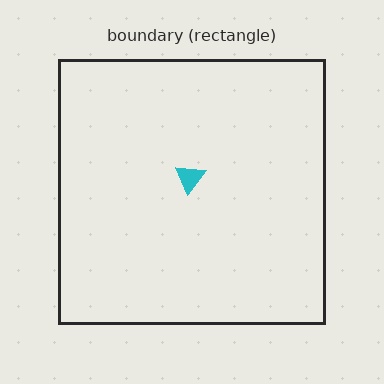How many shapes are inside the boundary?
1 inside, 0 outside.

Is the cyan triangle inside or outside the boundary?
Inside.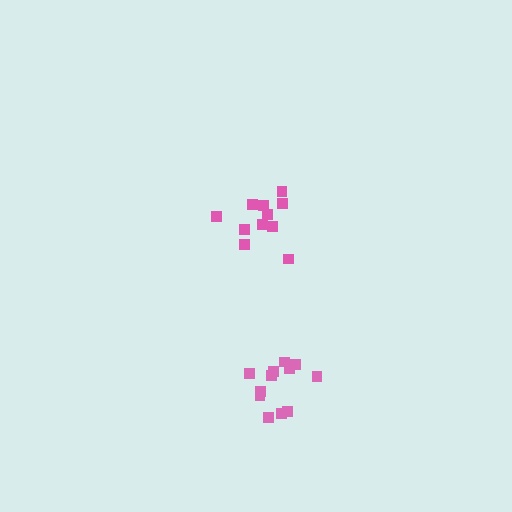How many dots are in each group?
Group 1: 12 dots, Group 2: 11 dots (23 total).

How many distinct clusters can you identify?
There are 2 distinct clusters.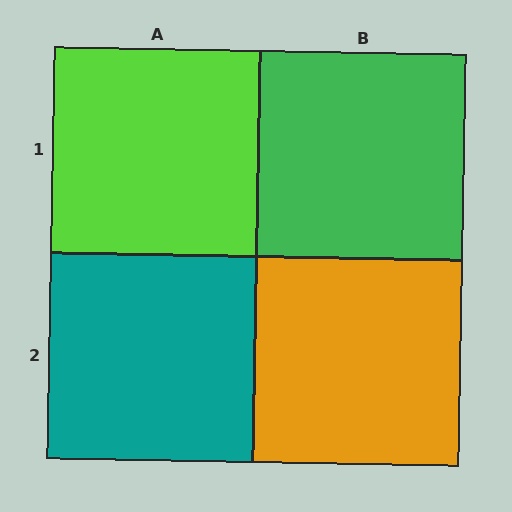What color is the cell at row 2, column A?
Teal.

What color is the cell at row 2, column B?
Orange.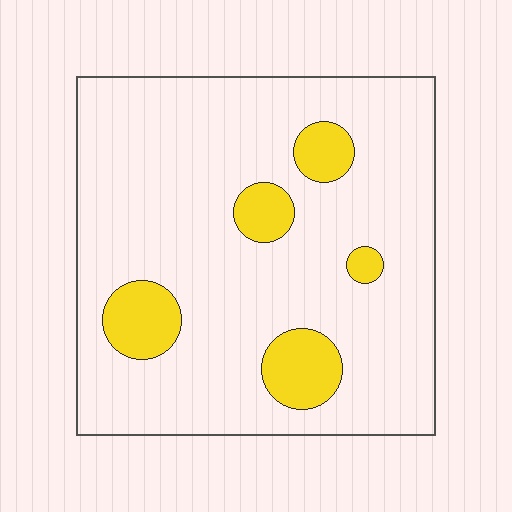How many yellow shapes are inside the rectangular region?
5.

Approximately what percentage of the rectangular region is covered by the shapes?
Approximately 15%.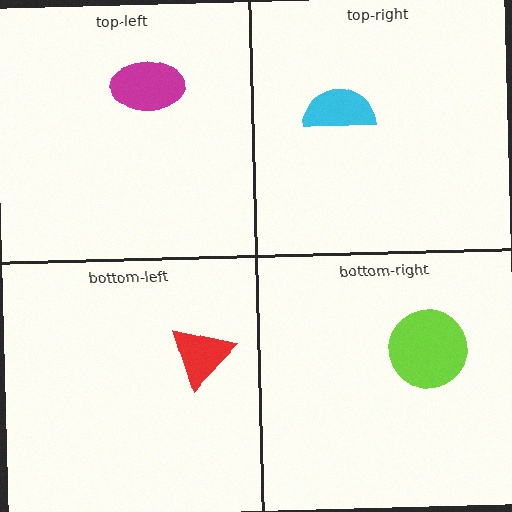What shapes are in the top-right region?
The cyan semicircle.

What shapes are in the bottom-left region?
The red triangle.